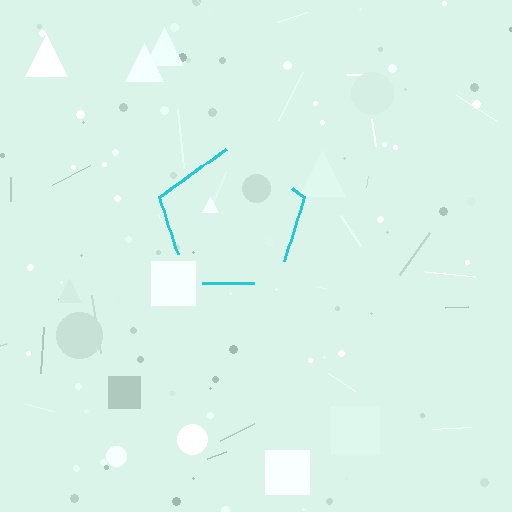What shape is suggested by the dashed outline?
The dashed outline suggests a pentagon.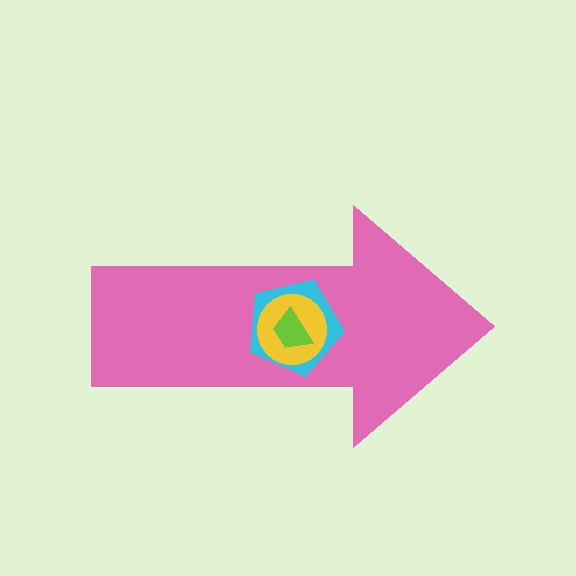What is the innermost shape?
The lime trapezoid.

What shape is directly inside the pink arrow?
The cyan pentagon.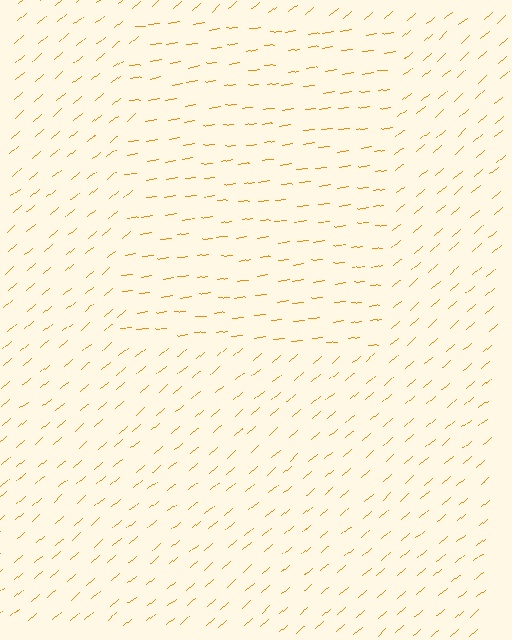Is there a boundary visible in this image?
Yes, there is a texture boundary formed by a change in line orientation.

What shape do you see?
I see a rectangle.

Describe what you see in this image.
The image is filled with small orange line segments. A rectangle region in the image has lines oriented differently from the surrounding lines, creating a visible texture boundary.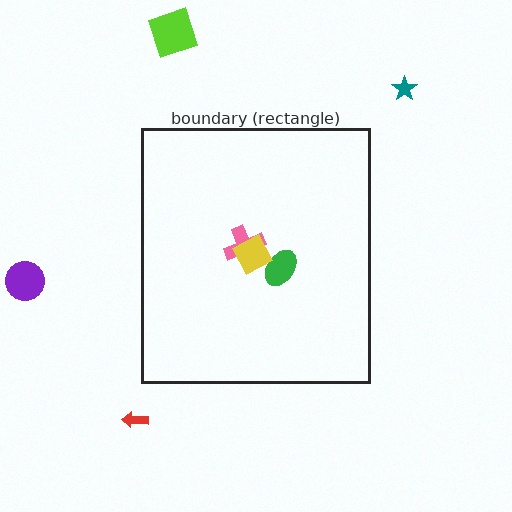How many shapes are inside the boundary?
3 inside, 4 outside.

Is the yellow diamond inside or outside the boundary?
Inside.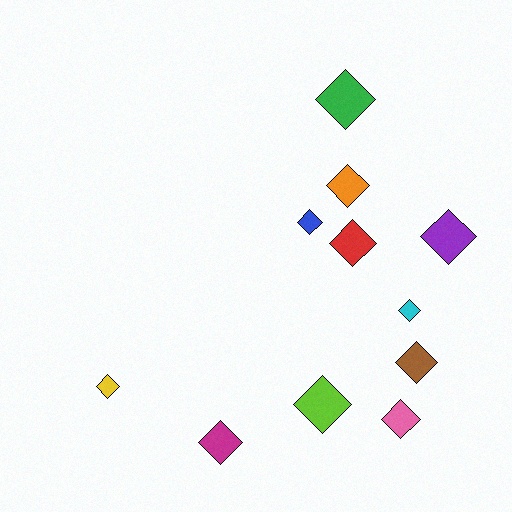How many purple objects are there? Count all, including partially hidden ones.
There is 1 purple object.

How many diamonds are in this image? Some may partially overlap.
There are 11 diamonds.